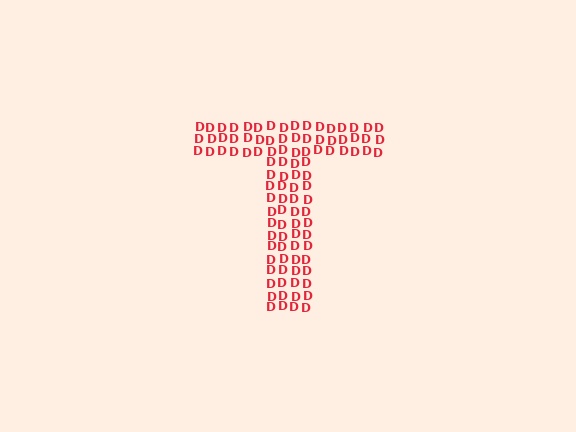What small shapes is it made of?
It is made of small letter D's.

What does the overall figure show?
The overall figure shows the letter T.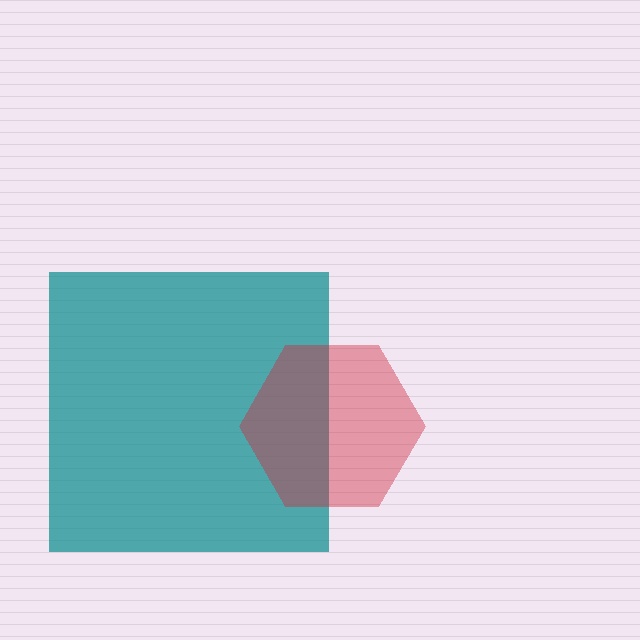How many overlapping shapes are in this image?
There are 2 overlapping shapes in the image.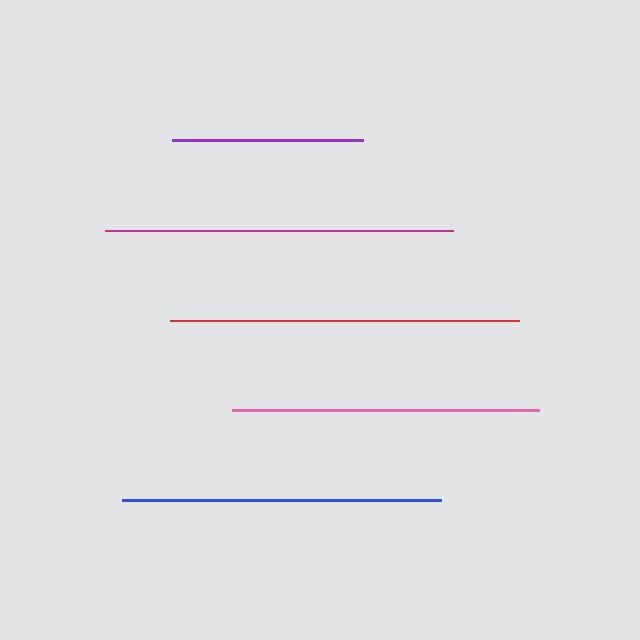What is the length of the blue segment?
The blue segment is approximately 318 pixels long.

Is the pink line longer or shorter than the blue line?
The blue line is longer than the pink line.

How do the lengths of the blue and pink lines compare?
The blue and pink lines are approximately the same length.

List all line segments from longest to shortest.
From longest to shortest: red, magenta, blue, pink, purple.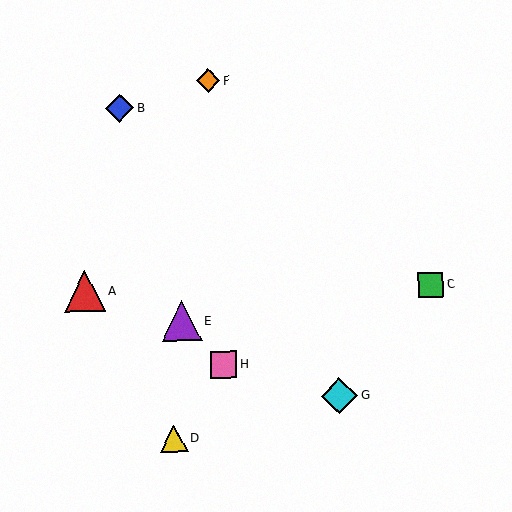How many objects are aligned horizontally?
2 objects (A, C) are aligned horizontally.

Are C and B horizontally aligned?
No, C is at y≈285 and B is at y≈109.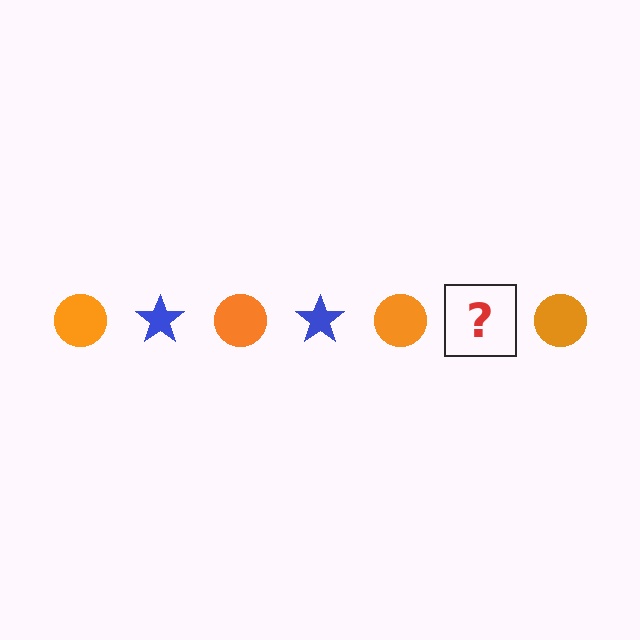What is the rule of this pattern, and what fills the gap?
The rule is that the pattern alternates between orange circle and blue star. The gap should be filled with a blue star.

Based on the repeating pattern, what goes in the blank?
The blank should be a blue star.